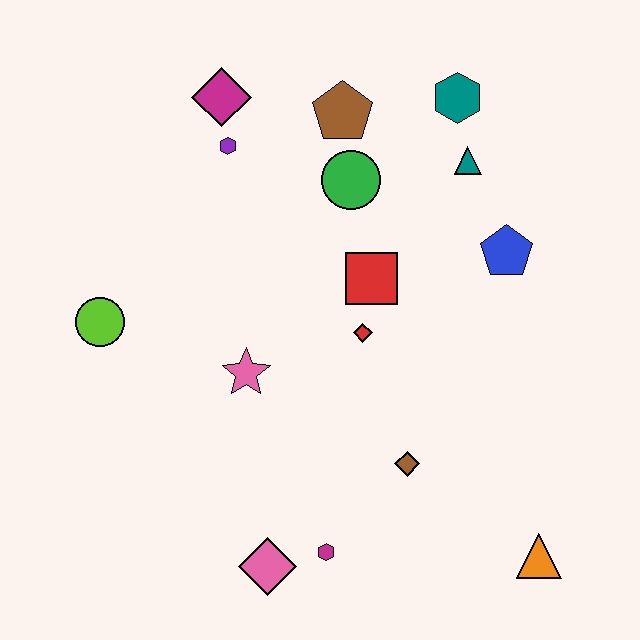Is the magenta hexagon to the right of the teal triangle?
No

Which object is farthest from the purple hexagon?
The orange triangle is farthest from the purple hexagon.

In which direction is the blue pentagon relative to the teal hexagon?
The blue pentagon is below the teal hexagon.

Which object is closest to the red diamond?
The red square is closest to the red diamond.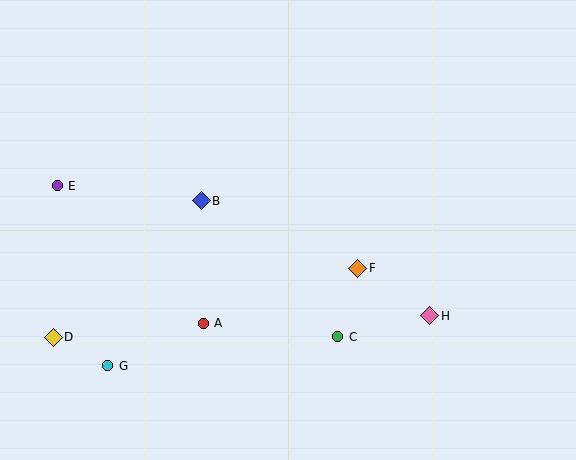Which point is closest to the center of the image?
Point F at (358, 268) is closest to the center.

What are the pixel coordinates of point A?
Point A is at (203, 323).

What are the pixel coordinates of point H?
Point H is at (430, 316).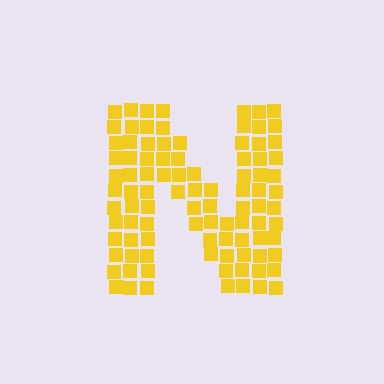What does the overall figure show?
The overall figure shows the letter N.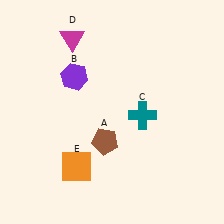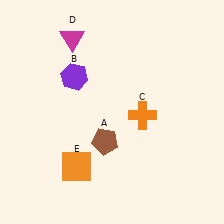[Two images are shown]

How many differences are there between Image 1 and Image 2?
There is 1 difference between the two images.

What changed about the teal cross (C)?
In Image 1, C is teal. In Image 2, it changed to orange.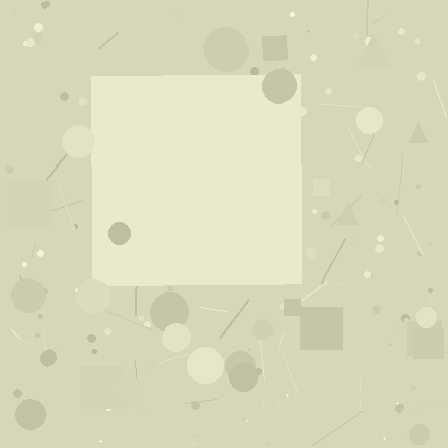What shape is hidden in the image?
A square is hidden in the image.